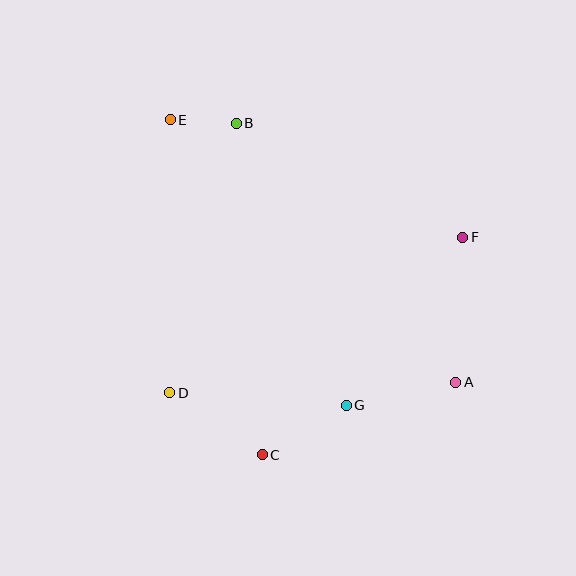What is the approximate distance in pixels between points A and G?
The distance between A and G is approximately 112 pixels.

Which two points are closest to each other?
Points B and E are closest to each other.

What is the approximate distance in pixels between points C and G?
The distance between C and G is approximately 98 pixels.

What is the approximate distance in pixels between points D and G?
The distance between D and G is approximately 177 pixels.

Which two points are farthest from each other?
Points A and E are farthest from each other.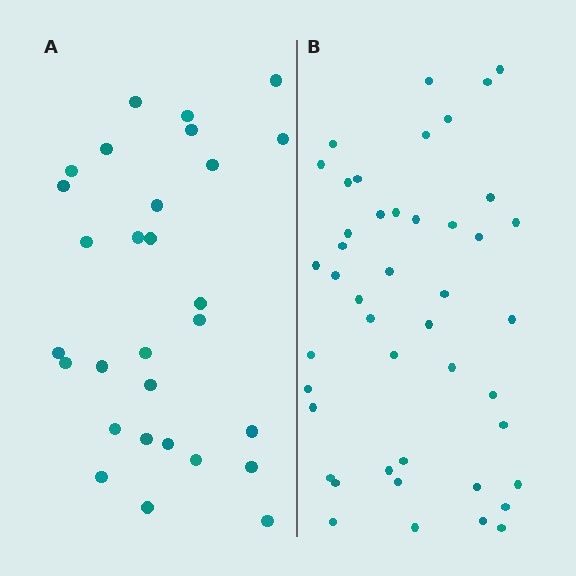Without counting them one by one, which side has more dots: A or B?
Region B (the right region) has more dots.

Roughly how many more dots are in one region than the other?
Region B has approximately 15 more dots than region A.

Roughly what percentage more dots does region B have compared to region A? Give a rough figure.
About 55% more.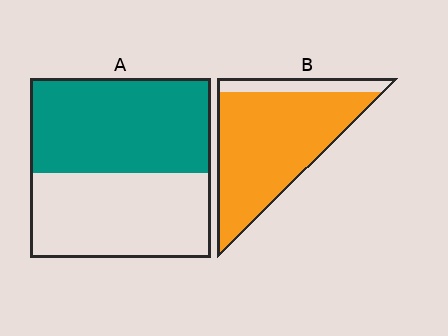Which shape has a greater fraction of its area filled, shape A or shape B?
Shape B.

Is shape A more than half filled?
Roughly half.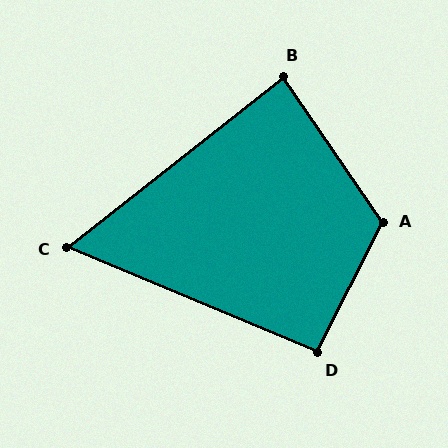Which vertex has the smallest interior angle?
C, at approximately 61 degrees.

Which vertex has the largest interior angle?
A, at approximately 119 degrees.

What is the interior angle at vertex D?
Approximately 94 degrees (approximately right).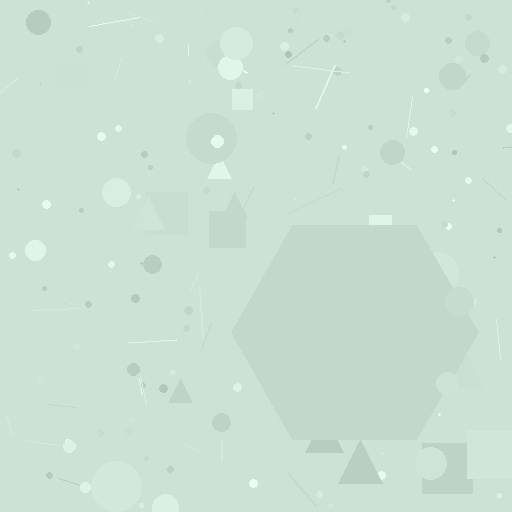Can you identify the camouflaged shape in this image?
The camouflaged shape is a hexagon.